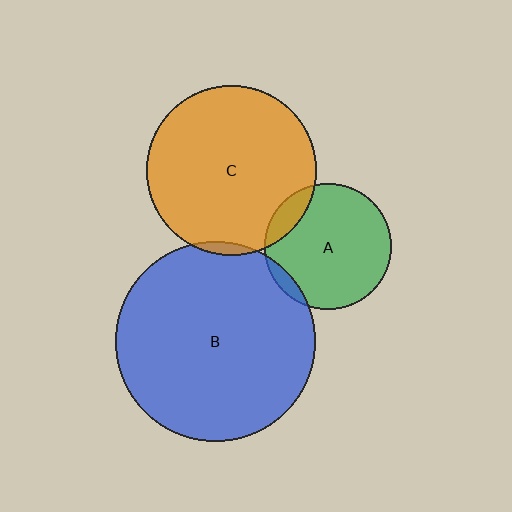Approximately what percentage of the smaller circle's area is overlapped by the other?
Approximately 5%.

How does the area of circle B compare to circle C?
Approximately 1.4 times.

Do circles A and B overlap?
Yes.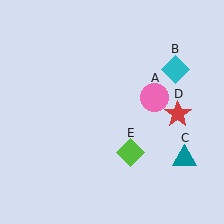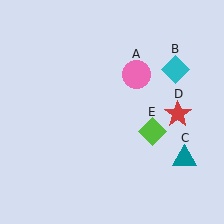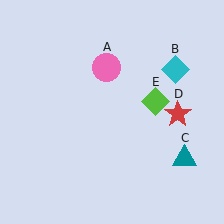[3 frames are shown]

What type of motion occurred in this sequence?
The pink circle (object A), lime diamond (object E) rotated counterclockwise around the center of the scene.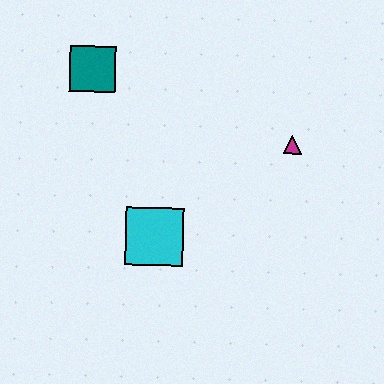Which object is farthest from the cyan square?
The teal square is farthest from the cyan square.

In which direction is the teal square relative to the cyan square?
The teal square is above the cyan square.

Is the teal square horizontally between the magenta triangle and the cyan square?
No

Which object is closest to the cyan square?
The magenta triangle is closest to the cyan square.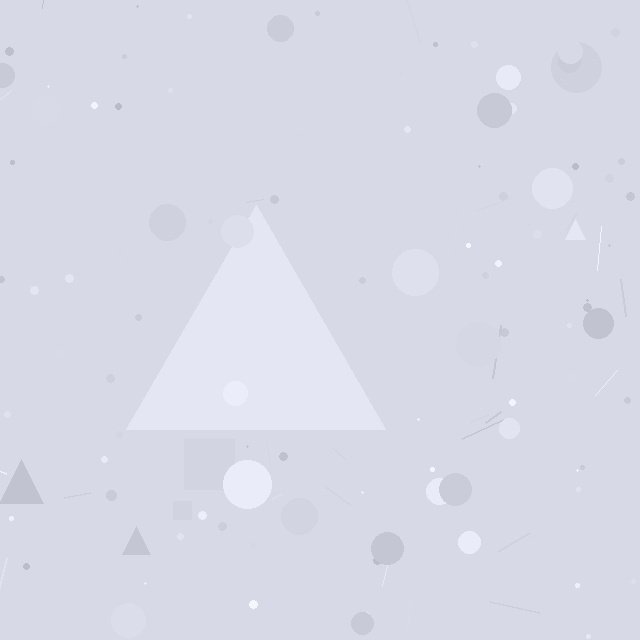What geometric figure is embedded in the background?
A triangle is embedded in the background.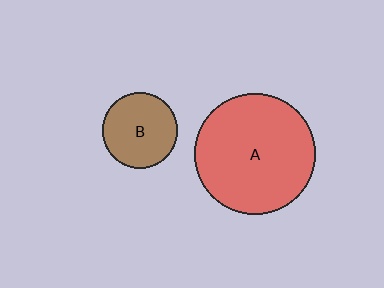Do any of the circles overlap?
No, none of the circles overlap.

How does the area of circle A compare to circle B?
Approximately 2.6 times.